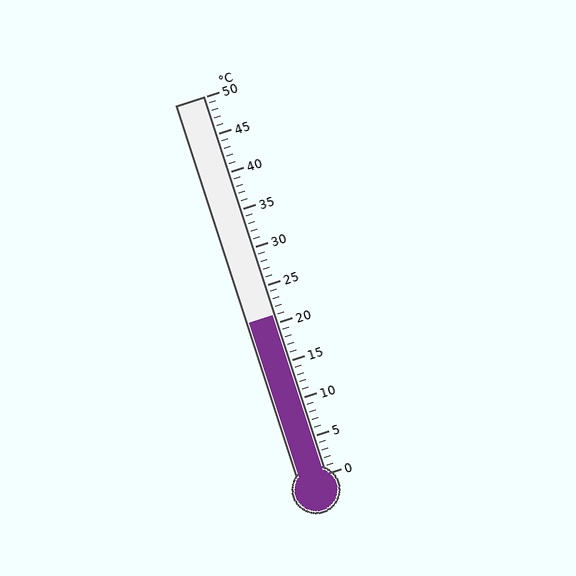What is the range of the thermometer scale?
The thermometer scale ranges from 0°C to 50°C.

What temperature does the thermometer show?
The thermometer shows approximately 21°C.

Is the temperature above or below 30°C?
The temperature is below 30°C.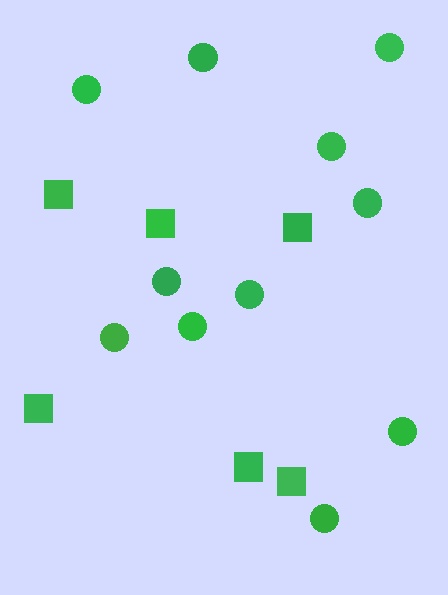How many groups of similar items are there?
There are 2 groups: one group of squares (6) and one group of circles (11).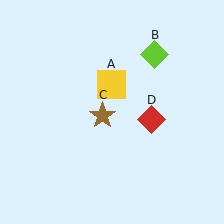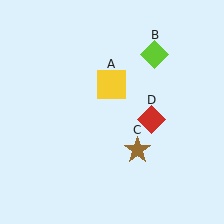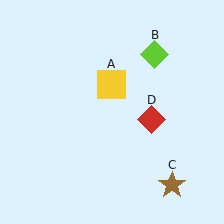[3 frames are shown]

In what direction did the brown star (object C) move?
The brown star (object C) moved down and to the right.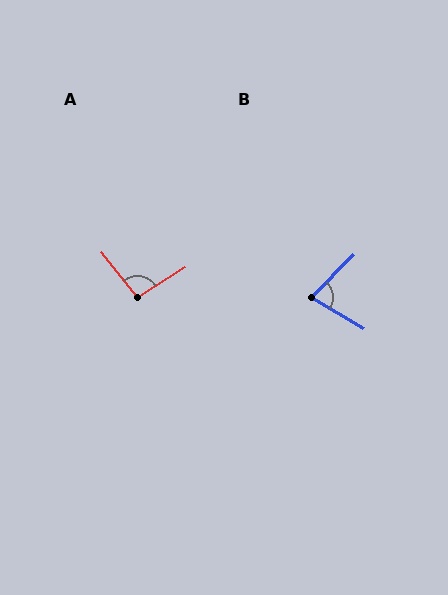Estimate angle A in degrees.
Approximately 96 degrees.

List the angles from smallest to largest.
B (75°), A (96°).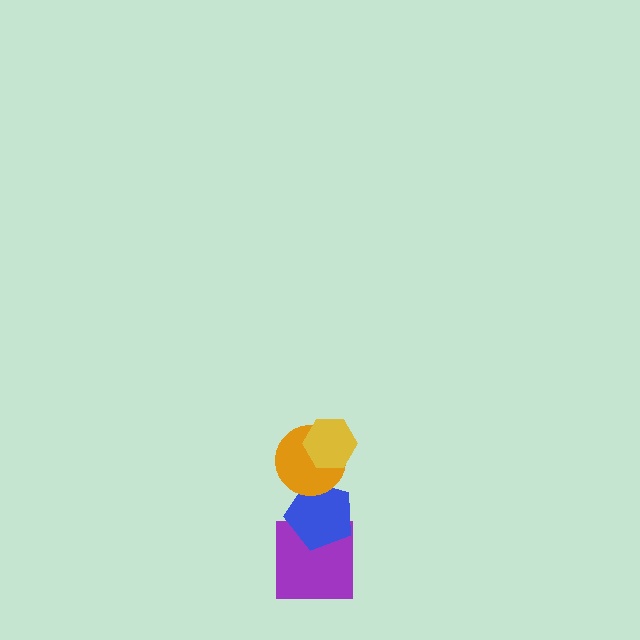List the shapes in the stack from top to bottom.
From top to bottom: the yellow hexagon, the orange circle, the blue pentagon, the purple square.